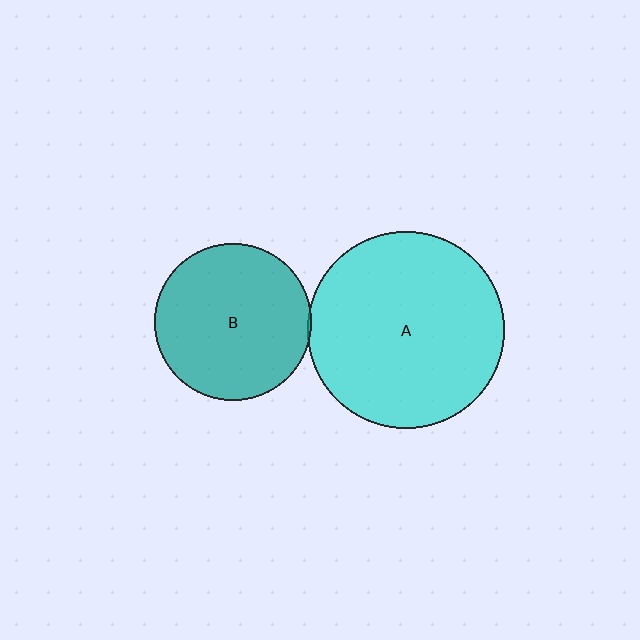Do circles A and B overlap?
Yes.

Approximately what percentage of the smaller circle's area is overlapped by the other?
Approximately 5%.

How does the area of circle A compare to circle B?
Approximately 1.6 times.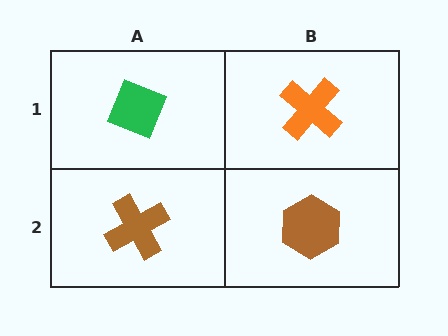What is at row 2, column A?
A brown cross.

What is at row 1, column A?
A green diamond.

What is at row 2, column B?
A brown hexagon.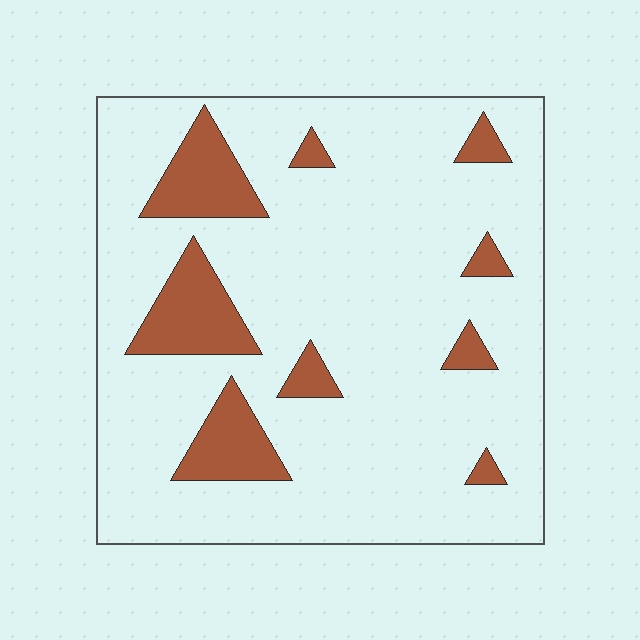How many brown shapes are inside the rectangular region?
9.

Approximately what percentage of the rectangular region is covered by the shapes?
Approximately 15%.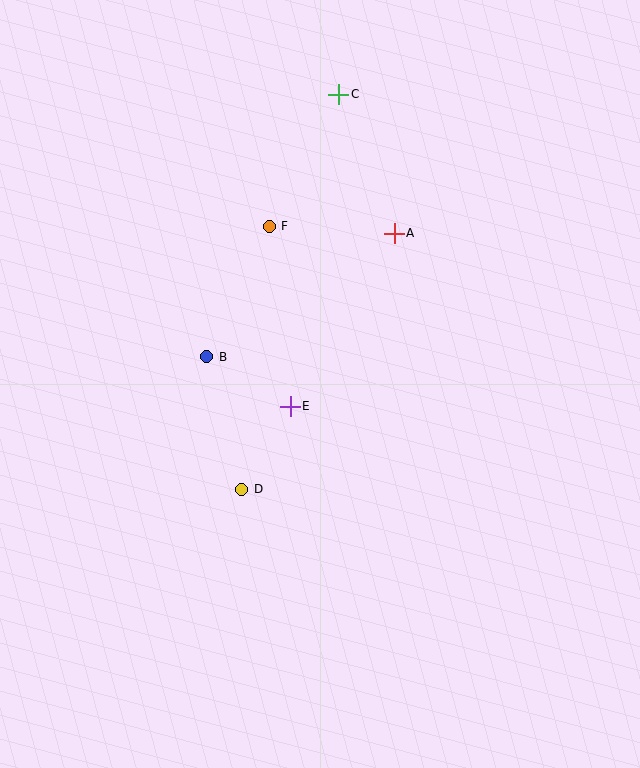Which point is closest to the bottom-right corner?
Point D is closest to the bottom-right corner.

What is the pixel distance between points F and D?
The distance between F and D is 264 pixels.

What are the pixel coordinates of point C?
Point C is at (339, 94).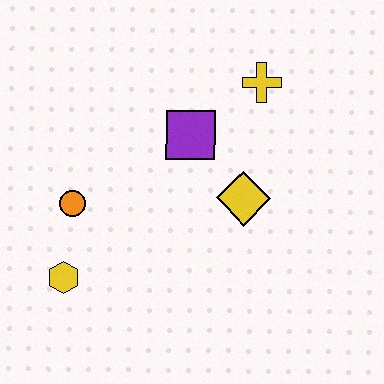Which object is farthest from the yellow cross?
The yellow hexagon is farthest from the yellow cross.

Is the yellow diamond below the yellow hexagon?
No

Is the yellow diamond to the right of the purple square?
Yes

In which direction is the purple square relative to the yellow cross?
The purple square is to the left of the yellow cross.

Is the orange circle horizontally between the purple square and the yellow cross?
No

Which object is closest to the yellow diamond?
The purple square is closest to the yellow diamond.